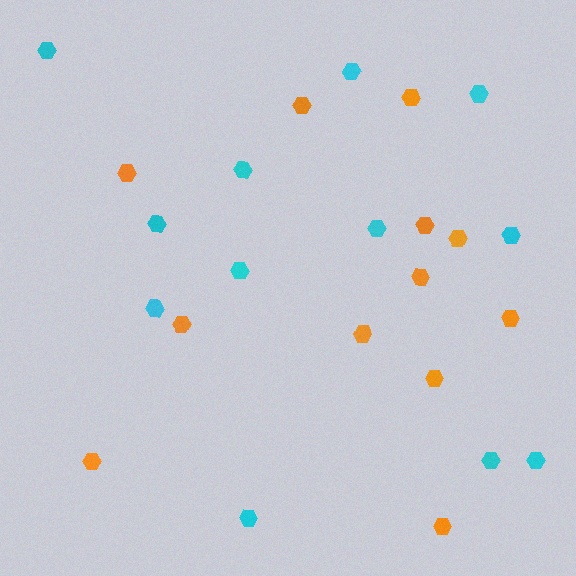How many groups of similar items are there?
There are 2 groups: one group of orange hexagons (12) and one group of cyan hexagons (12).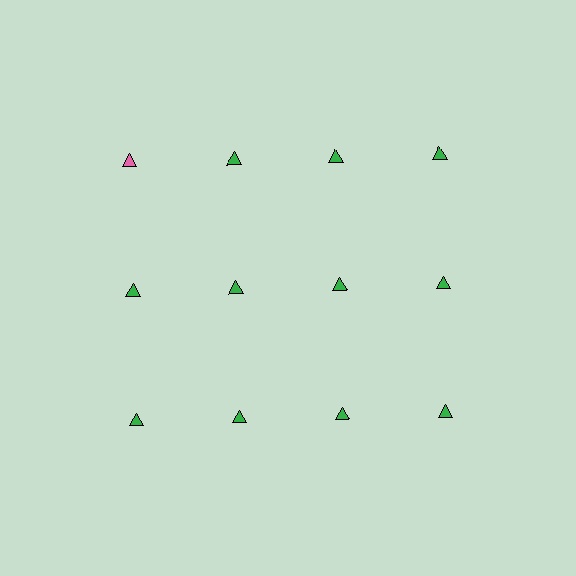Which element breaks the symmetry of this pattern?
The pink triangle in the top row, leftmost column breaks the symmetry. All other shapes are green triangles.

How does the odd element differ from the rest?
It has a different color: pink instead of green.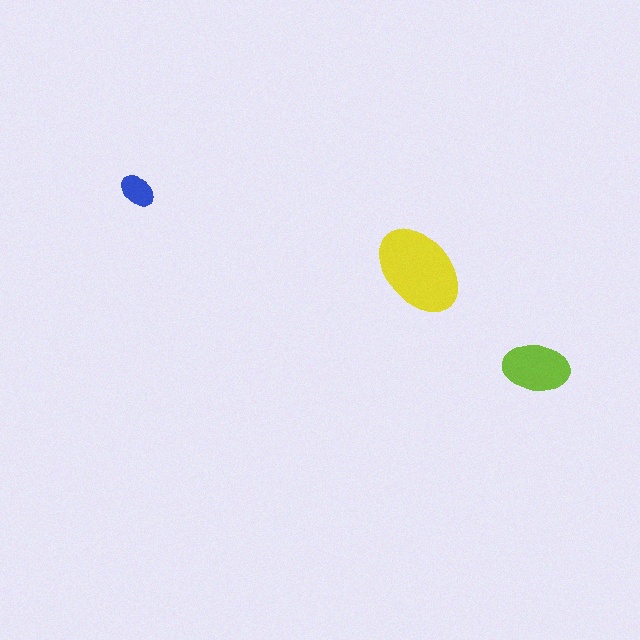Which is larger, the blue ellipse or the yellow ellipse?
The yellow one.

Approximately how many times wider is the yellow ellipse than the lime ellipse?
About 1.5 times wider.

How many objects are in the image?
There are 3 objects in the image.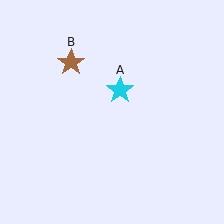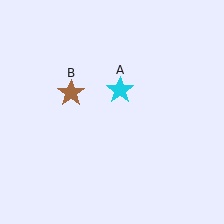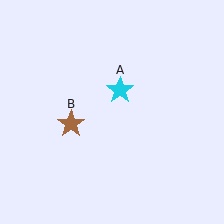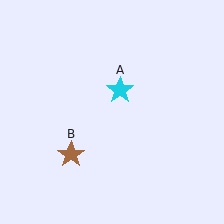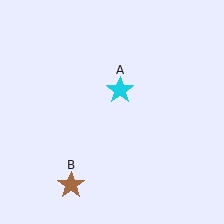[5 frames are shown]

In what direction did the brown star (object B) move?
The brown star (object B) moved down.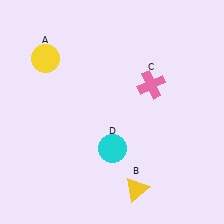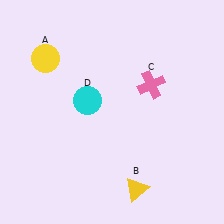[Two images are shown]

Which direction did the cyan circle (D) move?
The cyan circle (D) moved up.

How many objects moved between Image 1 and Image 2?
1 object moved between the two images.